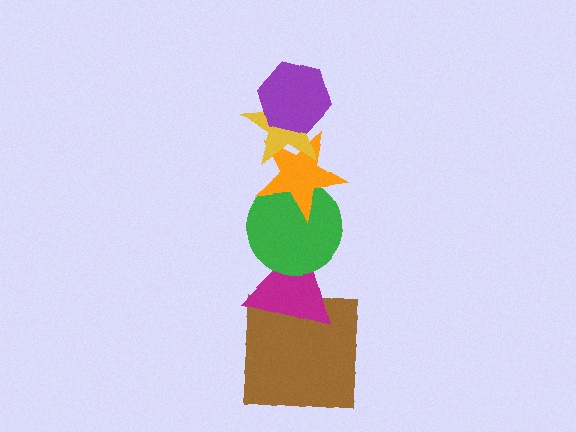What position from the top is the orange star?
The orange star is 3rd from the top.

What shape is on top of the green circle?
The orange star is on top of the green circle.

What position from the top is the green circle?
The green circle is 4th from the top.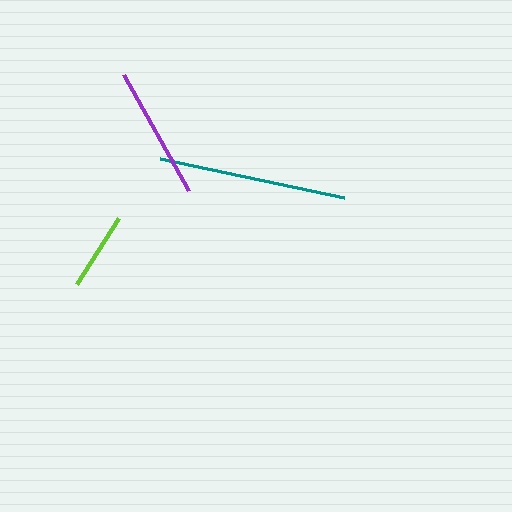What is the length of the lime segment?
The lime segment is approximately 78 pixels long.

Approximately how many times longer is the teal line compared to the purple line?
The teal line is approximately 1.4 times the length of the purple line.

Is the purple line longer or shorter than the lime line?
The purple line is longer than the lime line.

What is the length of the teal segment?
The teal segment is approximately 188 pixels long.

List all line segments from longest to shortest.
From longest to shortest: teal, purple, lime.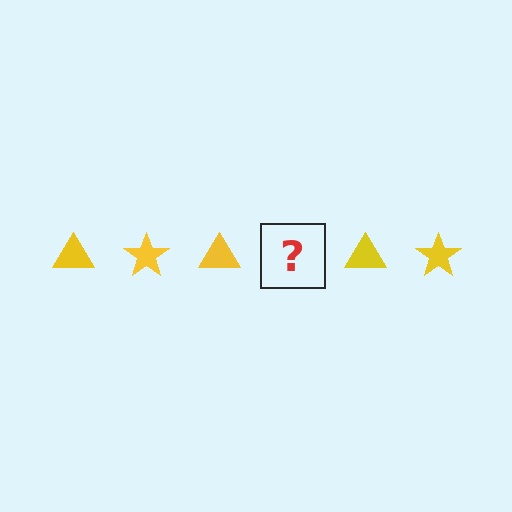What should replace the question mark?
The question mark should be replaced with a yellow star.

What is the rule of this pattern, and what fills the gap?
The rule is that the pattern cycles through triangle, star shapes in yellow. The gap should be filled with a yellow star.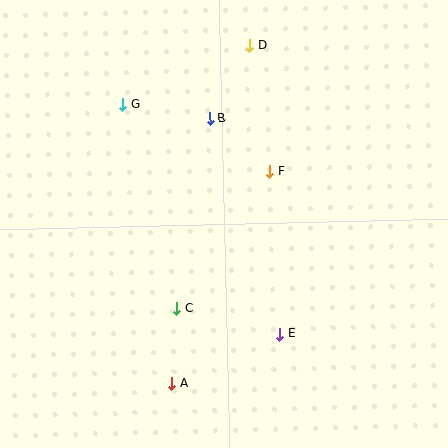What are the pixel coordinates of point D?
Point D is at (250, 46).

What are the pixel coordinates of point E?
Point E is at (279, 334).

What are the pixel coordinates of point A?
Point A is at (171, 384).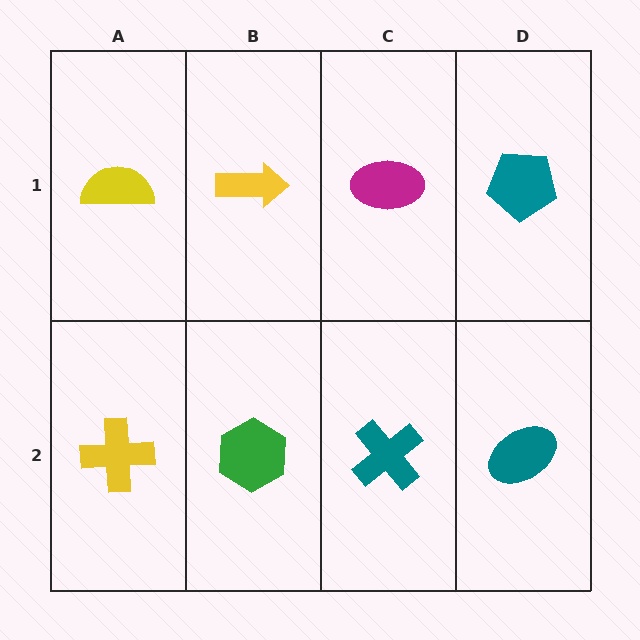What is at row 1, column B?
A yellow arrow.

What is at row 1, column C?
A magenta ellipse.